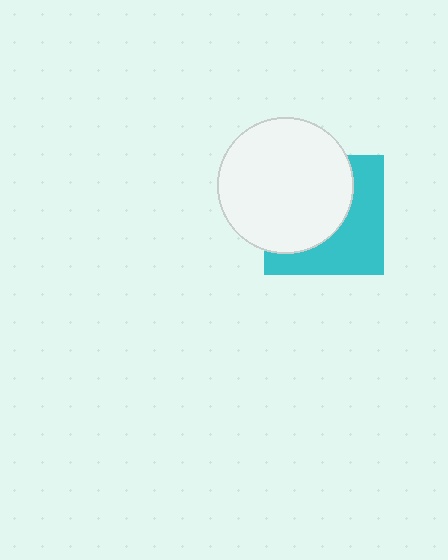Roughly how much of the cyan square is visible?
About half of it is visible (roughly 46%).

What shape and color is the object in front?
The object in front is a white circle.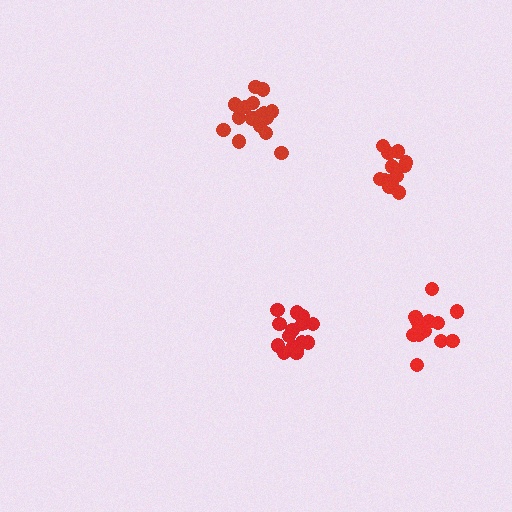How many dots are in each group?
Group 1: 12 dots, Group 2: 15 dots, Group 3: 17 dots, Group 4: 13 dots (57 total).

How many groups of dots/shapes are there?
There are 4 groups.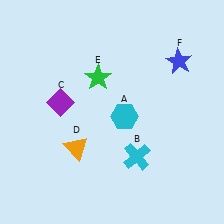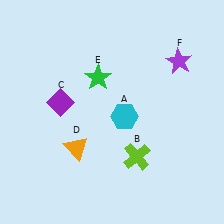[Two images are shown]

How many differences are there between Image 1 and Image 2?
There are 2 differences between the two images.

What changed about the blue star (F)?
In Image 1, F is blue. In Image 2, it changed to purple.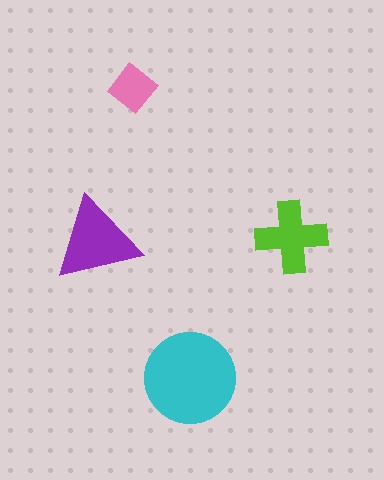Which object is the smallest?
The pink diamond.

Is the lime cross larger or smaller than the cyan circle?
Smaller.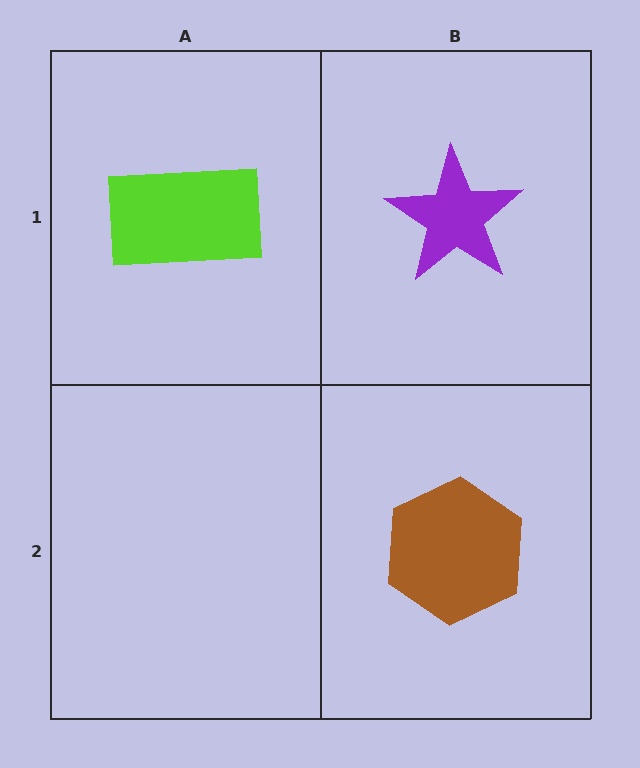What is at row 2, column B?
A brown hexagon.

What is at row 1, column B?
A purple star.